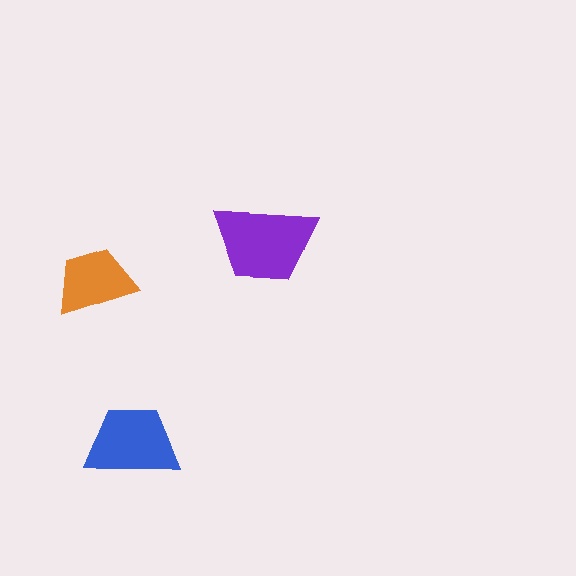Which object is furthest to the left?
The orange trapezoid is leftmost.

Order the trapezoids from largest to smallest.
the purple one, the blue one, the orange one.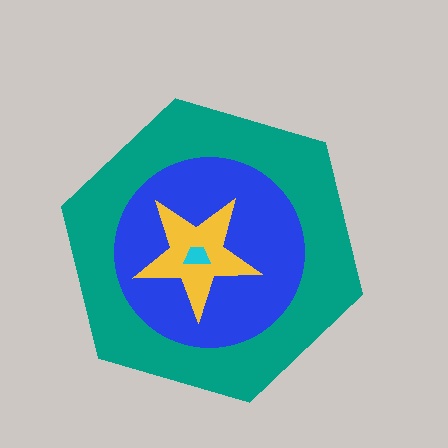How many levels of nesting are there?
4.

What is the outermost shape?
The teal hexagon.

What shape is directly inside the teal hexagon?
The blue circle.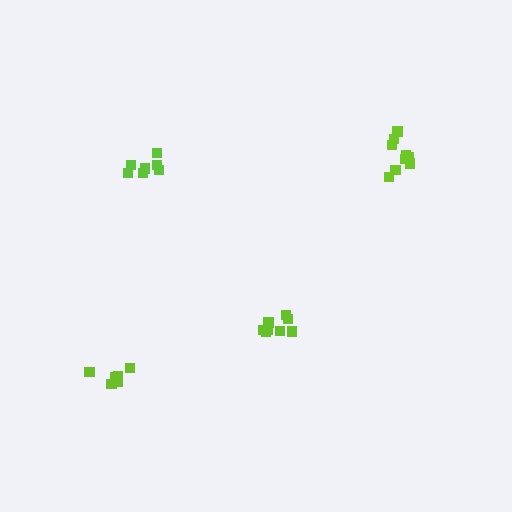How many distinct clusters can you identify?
There are 4 distinct clusters.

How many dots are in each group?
Group 1: 7 dots, Group 2: 8 dots, Group 3: 9 dots, Group 4: 6 dots (30 total).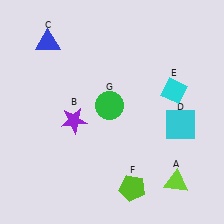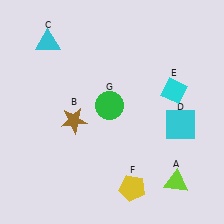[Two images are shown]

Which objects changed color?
B changed from purple to brown. C changed from blue to cyan. F changed from lime to yellow.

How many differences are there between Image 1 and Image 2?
There are 3 differences between the two images.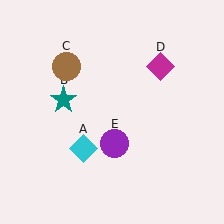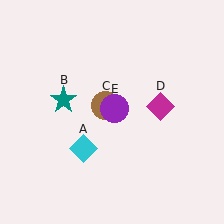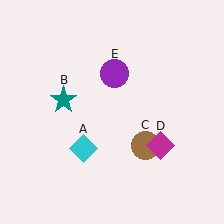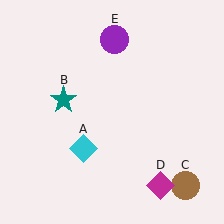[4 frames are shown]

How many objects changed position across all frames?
3 objects changed position: brown circle (object C), magenta diamond (object D), purple circle (object E).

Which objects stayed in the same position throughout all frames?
Cyan diamond (object A) and teal star (object B) remained stationary.